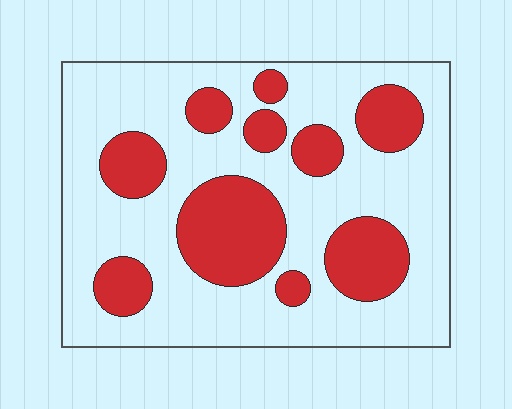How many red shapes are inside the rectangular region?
10.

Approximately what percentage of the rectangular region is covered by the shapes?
Approximately 30%.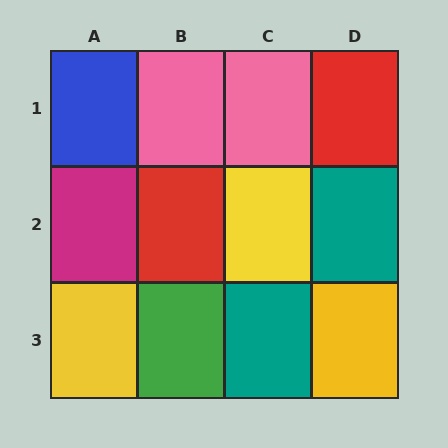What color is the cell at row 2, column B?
Red.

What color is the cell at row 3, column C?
Teal.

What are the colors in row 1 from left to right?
Blue, pink, pink, red.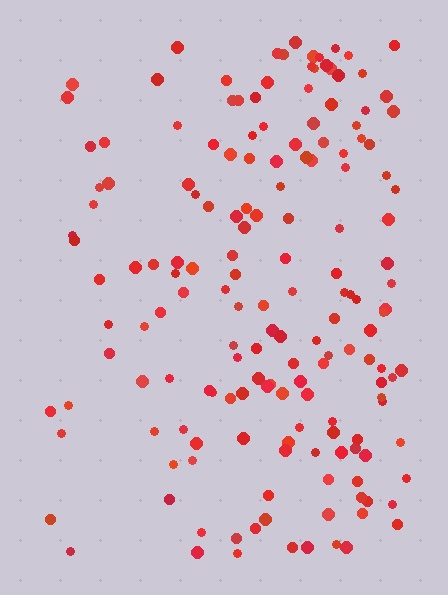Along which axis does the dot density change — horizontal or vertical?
Horizontal.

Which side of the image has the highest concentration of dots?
The right.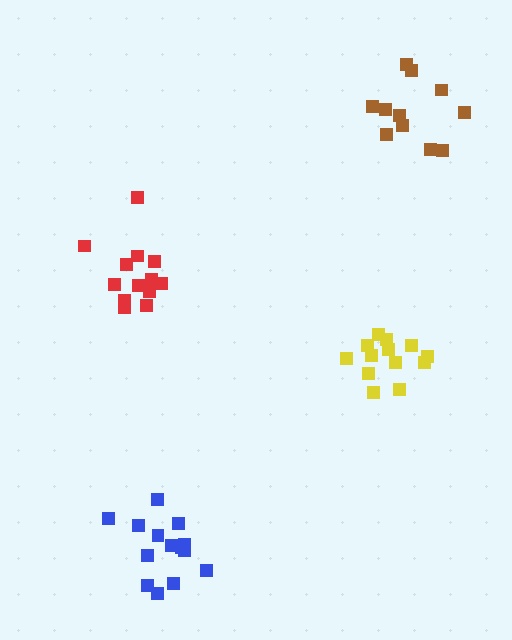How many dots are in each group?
Group 1: 13 dots, Group 2: 14 dots, Group 3: 11 dots, Group 4: 13 dots (51 total).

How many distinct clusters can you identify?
There are 4 distinct clusters.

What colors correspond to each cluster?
The clusters are colored: yellow, blue, brown, red.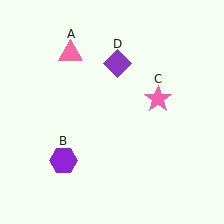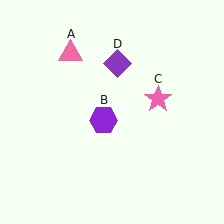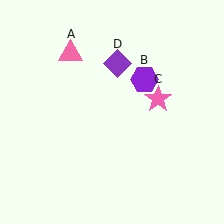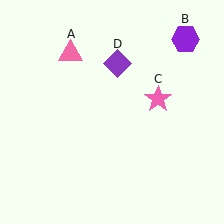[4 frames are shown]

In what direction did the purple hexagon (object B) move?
The purple hexagon (object B) moved up and to the right.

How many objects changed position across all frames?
1 object changed position: purple hexagon (object B).